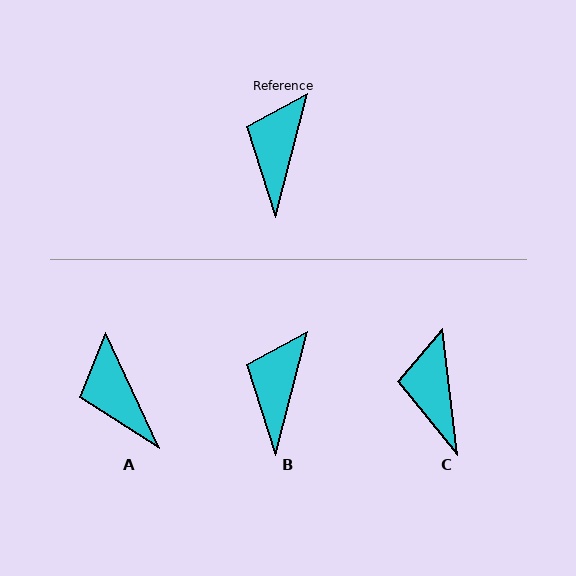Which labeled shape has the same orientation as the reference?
B.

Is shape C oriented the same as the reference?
No, it is off by about 21 degrees.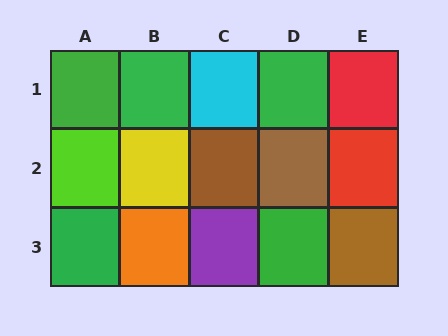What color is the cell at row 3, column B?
Orange.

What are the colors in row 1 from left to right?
Green, green, cyan, green, red.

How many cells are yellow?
1 cell is yellow.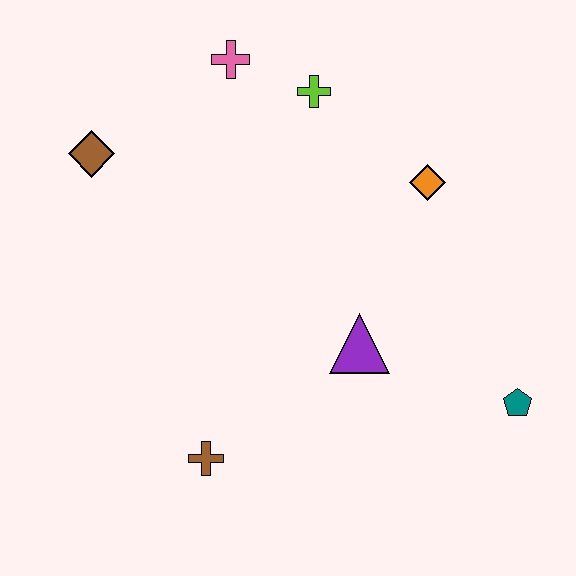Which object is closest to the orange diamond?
The lime cross is closest to the orange diamond.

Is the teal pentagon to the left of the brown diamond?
No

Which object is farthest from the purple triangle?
The brown diamond is farthest from the purple triangle.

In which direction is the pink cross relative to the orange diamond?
The pink cross is to the left of the orange diamond.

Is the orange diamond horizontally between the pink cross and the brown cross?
No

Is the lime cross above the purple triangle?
Yes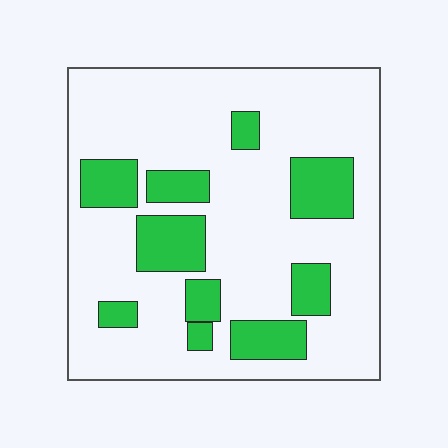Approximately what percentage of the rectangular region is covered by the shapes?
Approximately 25%.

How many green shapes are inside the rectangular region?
10.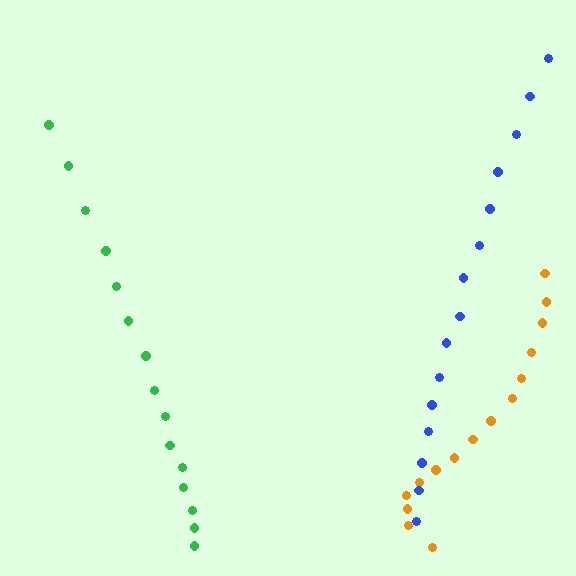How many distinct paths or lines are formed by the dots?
There are 3 distinct paths.